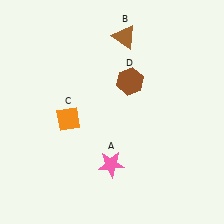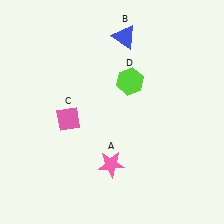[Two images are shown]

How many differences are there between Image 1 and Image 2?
There are 3 differences between the two images.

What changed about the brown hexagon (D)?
In Image 1, D is brown. In Image 2, it changed to lime.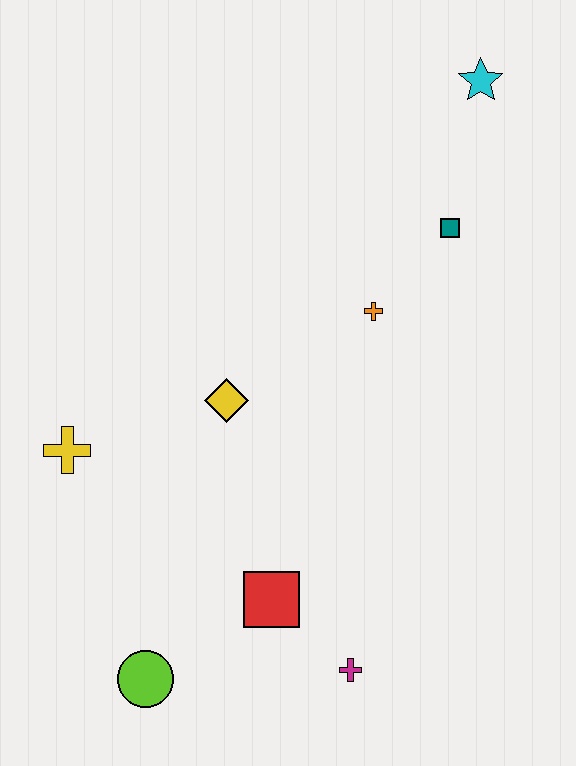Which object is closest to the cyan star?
The teal square is closest to the cyan star.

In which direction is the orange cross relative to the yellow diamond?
The orange cross is to the right of the yellow diamond.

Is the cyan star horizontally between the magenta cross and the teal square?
No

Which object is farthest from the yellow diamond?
The cyan star is farthest from the yellow diamond.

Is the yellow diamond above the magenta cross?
Yes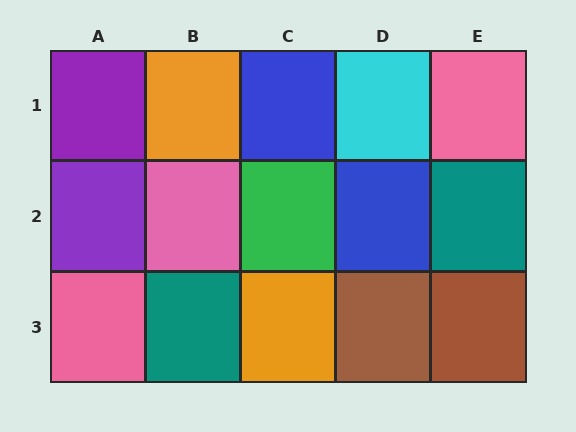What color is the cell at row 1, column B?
Orange.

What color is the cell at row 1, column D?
Cyan.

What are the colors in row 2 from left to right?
Purple, pink, green, blue, teal.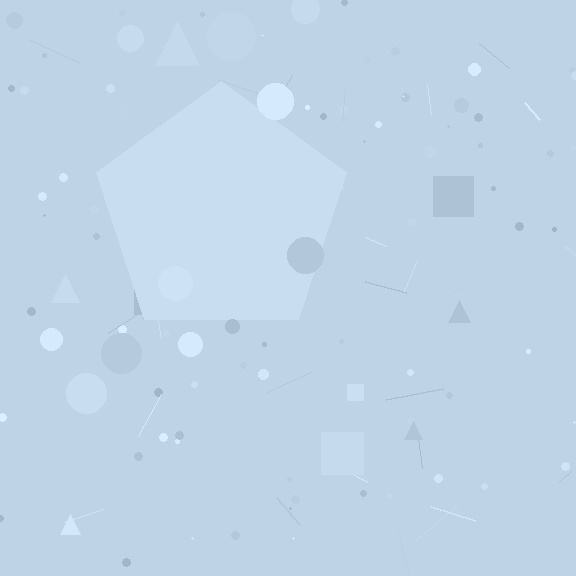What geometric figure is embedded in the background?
A pentagon is embedded in the background.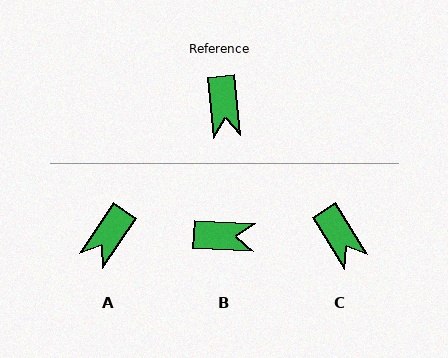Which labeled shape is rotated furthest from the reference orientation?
B, about 81 degrees away.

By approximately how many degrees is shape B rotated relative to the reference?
Approximately 81 degrees counter-clockwise.